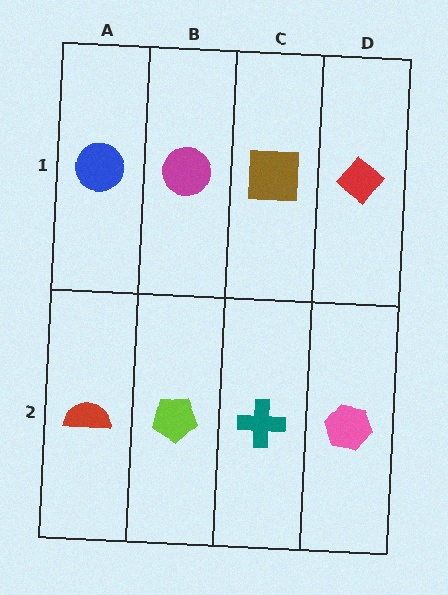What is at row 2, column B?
A lime pentagon.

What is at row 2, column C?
A teal cross.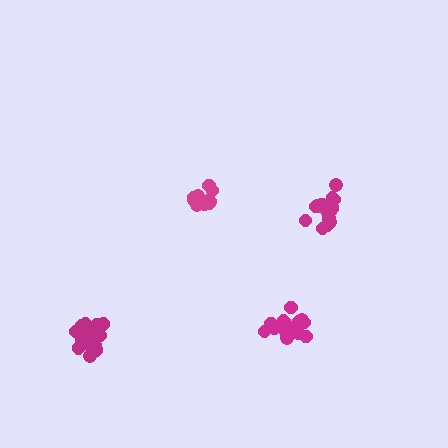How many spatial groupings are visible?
There are 4 spatial groupings.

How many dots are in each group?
Group 1: 14 dots, Group 2: 20 dots, Group 3: 18 dots, Group 4: 19 dots (71 total).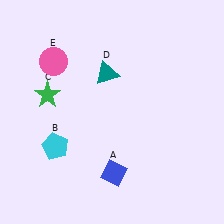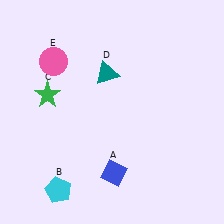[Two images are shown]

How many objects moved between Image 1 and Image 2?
1 object moved between the two images.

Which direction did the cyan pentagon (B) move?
The cyan pentagon (B) moved down.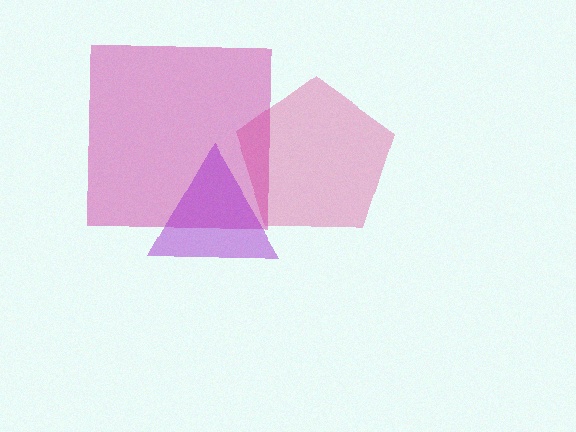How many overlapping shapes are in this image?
There are 3 overlapping shapes in the image.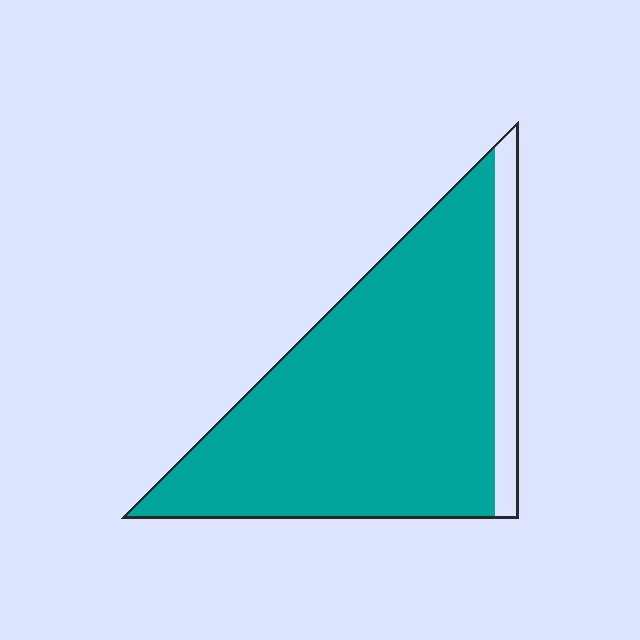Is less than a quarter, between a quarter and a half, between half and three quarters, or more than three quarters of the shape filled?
More than three quarters.